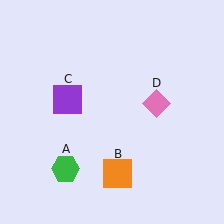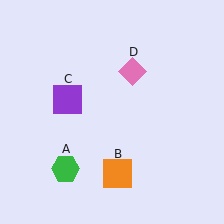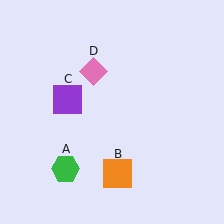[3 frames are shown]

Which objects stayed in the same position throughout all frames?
Green hexagon (object A) and orange square (object B) and purple square (object C) remained stationary.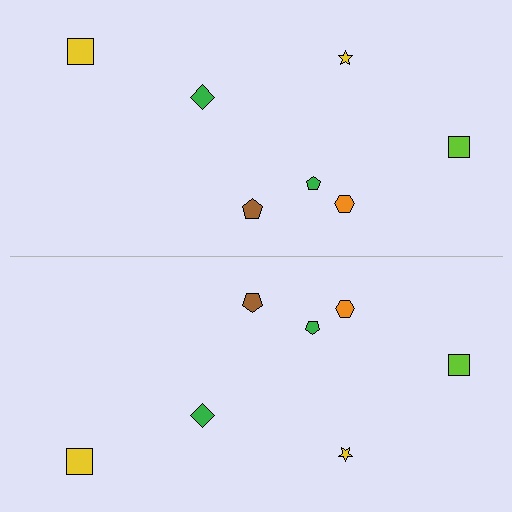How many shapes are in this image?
There are 14 shapes in this image.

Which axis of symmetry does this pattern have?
The pattern has a horizontal axis of symmetry running through the center of the image.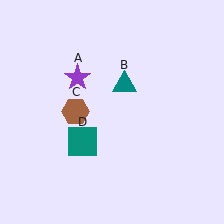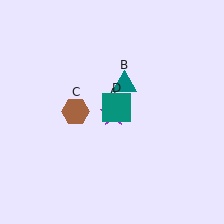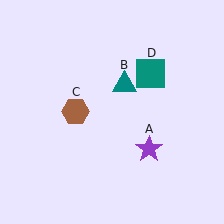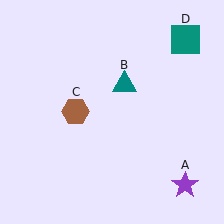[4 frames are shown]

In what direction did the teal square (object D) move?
The teal square (object D) moved up and to the right.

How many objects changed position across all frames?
2 objects changed position: purple star (object A), teal square (object D).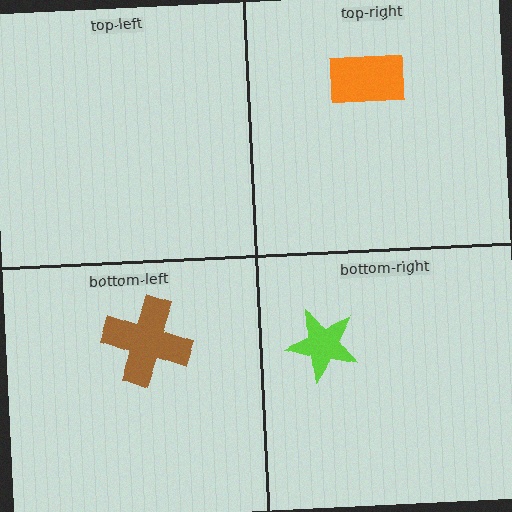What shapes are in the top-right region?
The orange rectangle.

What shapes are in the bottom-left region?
The brown cross.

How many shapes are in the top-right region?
1.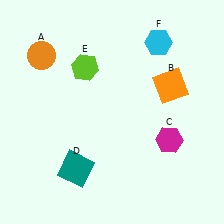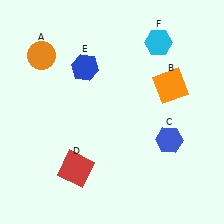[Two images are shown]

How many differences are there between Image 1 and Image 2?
There are 3 differences between the two images.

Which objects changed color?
C changed from magenta to blue. D changed from teal to red. E changed from lime to blue.